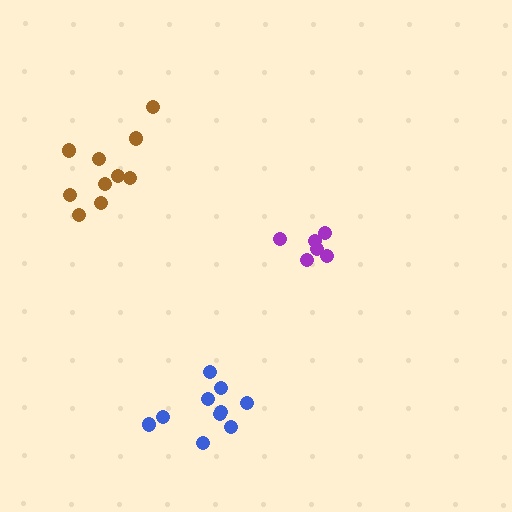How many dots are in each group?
Group 1: 6 dots, Group 2: 10 dots, Group 3: 10 dots (26 total).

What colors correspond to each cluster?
The clusters are colored: purple, brown, blue.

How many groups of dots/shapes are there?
There are 3 groups.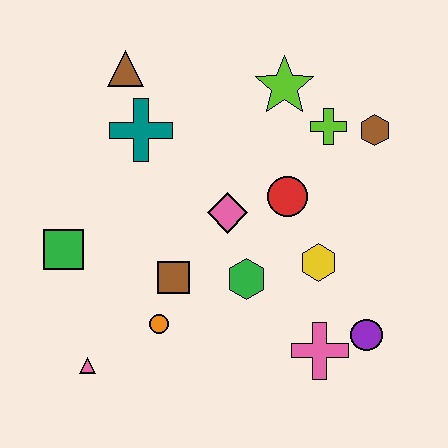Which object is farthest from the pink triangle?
The brown hexagon is farthest from the pink triangle.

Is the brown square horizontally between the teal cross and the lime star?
Yes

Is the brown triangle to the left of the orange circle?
Yes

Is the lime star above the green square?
Yes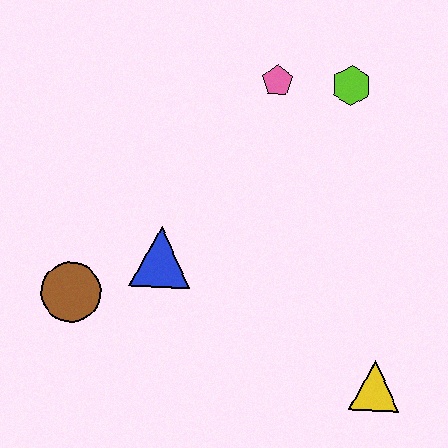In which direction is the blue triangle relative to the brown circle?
The blue triangle is to the right of the brown circle.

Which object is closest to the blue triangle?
The brown circle is closest to the blue triangle.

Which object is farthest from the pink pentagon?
The yellow triangle is farthest from the pink pentagon.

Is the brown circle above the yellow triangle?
Yes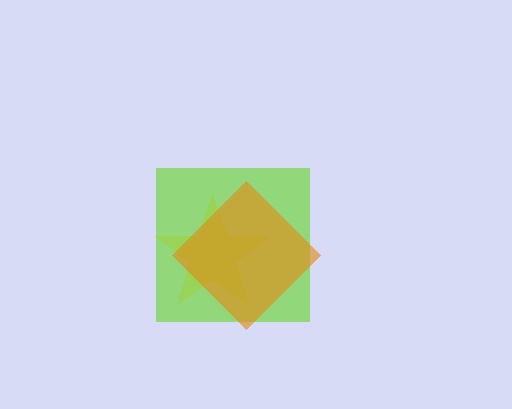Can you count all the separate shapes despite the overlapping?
Yes, there are 3 separate shapes.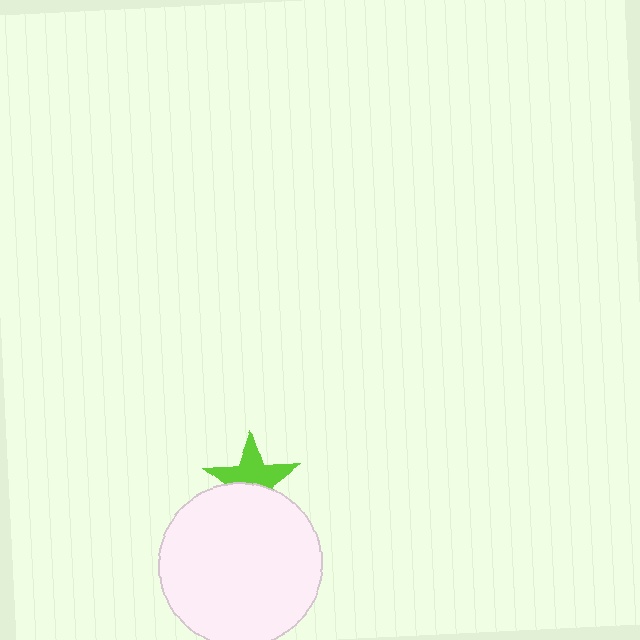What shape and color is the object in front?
The object in front is a white circle.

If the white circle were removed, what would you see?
You would see the complete lime star.